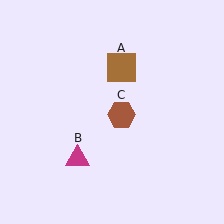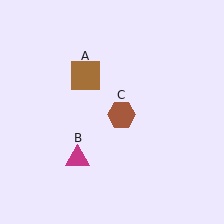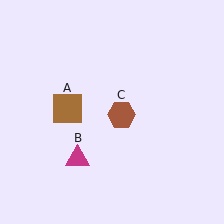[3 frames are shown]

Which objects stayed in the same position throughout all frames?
Magenta triangle (object B) and brown hexagon (object C) remained stationary.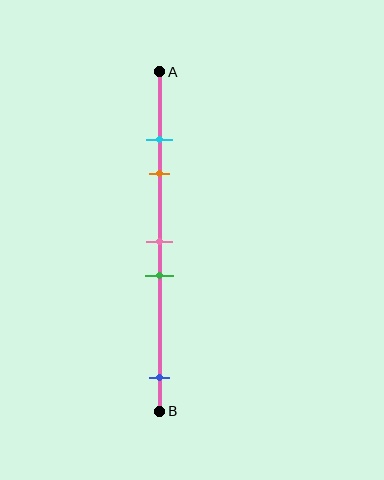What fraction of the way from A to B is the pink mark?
The pink mark is approximately 50% (0.5) of the way from A to B.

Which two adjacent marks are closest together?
The cyan and orange marks are the closest adjacent pair.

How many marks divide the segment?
There are 5 marks dividing the segment.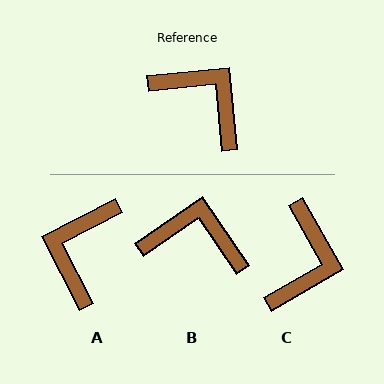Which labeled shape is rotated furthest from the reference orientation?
A, about 111 degrees away.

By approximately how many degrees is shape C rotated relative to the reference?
Approximately 66 degrees clockwise.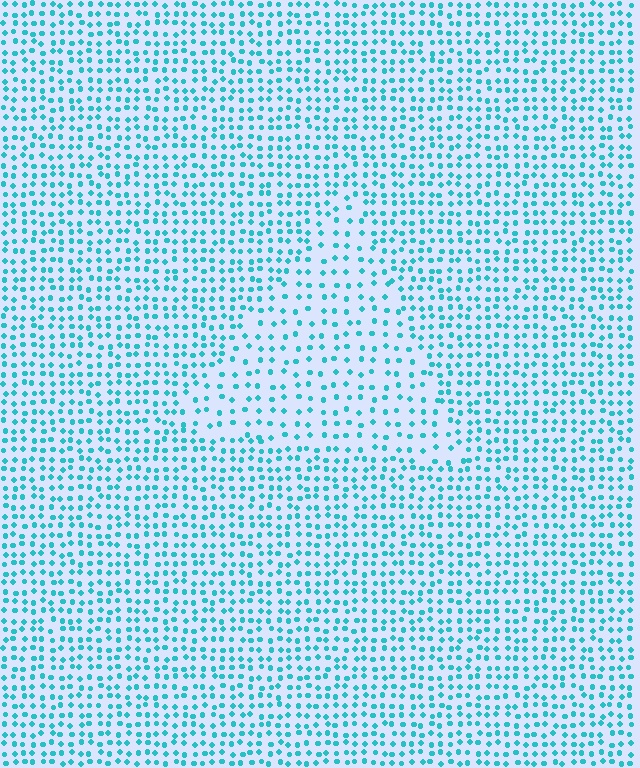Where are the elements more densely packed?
The elements are more densely packed outside the triangle boundary.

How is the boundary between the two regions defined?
The boundary is defined by a change in element density (approximately 1.8x ratio). All elements are the same color, size, and shape.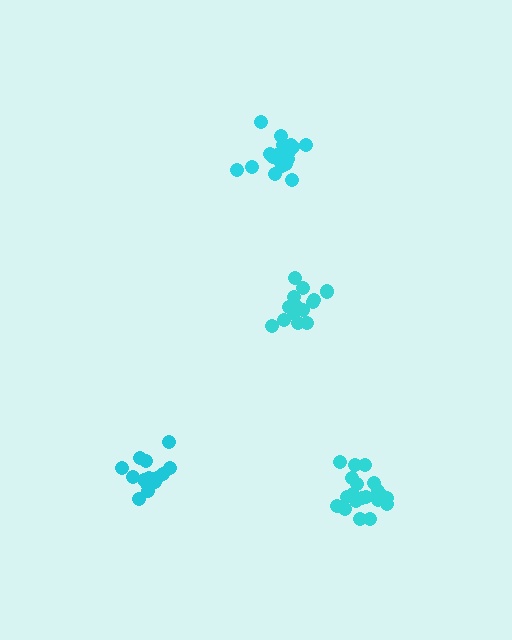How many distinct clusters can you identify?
There are 4 distinct clusters.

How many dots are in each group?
Group 1: 16 dots, Group 2: 20 dots, Group 3: 19 dots, Group 4: 16 dots (71 total).